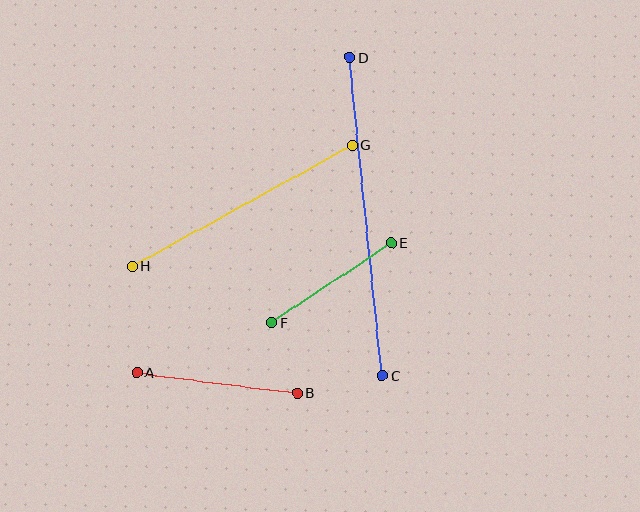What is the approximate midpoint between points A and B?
The midpoint is at approximately (217, 383) pixels.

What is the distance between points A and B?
The distance is approximately 162 pixels.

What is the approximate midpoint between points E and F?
The midpoint is at approximately (331, 283) pixels.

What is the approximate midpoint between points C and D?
The midpoint is at approximately (366, 216) pixels.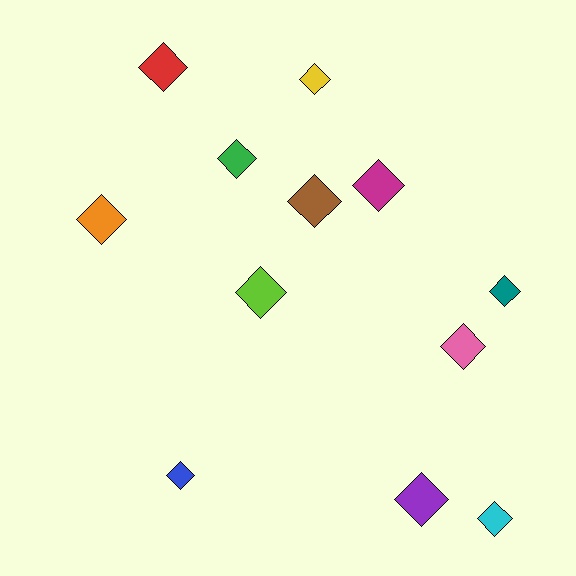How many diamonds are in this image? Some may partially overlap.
There are 12 diamonds.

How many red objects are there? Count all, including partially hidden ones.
There is 1 red object.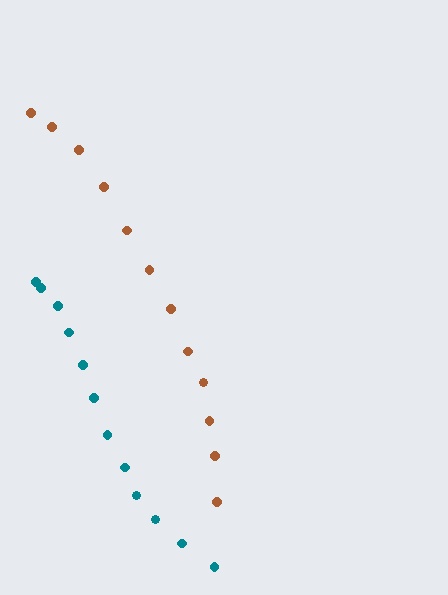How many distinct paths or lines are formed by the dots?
There are 2 distinct paths.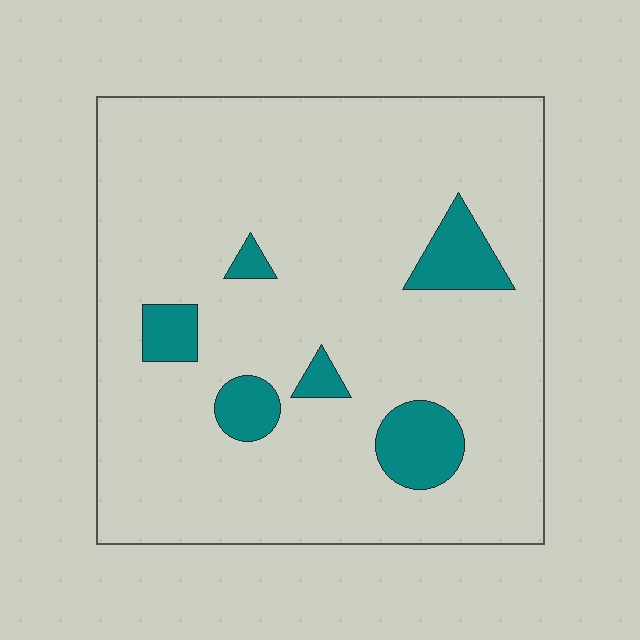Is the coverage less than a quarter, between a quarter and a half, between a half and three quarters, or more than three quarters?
Less than a quarter.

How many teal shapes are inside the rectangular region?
6.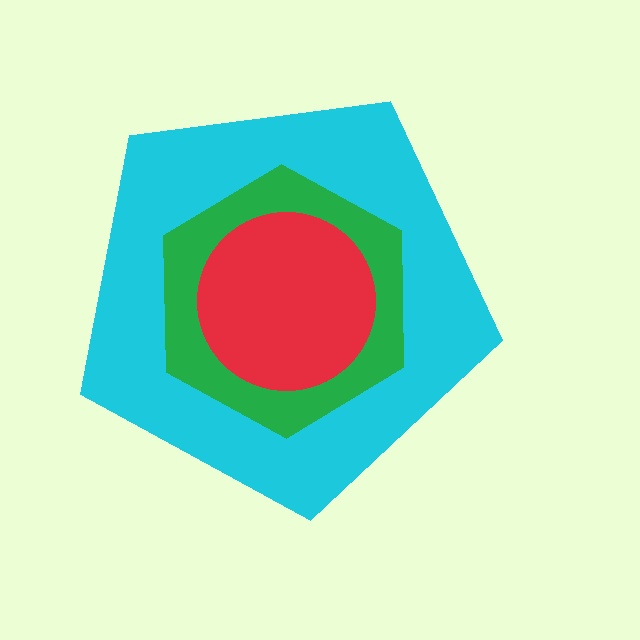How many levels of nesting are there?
3.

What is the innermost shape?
The red circle.